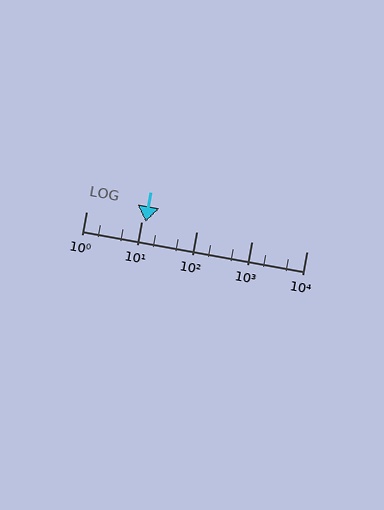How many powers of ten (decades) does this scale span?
The scale spans 4 decades, from 1 to 10000.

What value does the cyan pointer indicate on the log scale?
The pointer indicates approximately 12.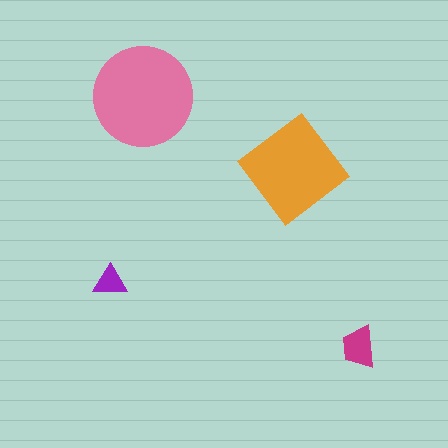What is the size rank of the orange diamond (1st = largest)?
2nd.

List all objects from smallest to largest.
The purple triangle, the magenta trapezoid, the orange diamond, the pink circle.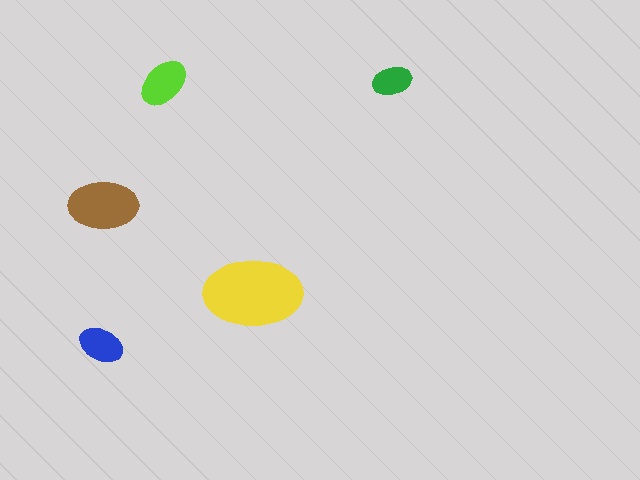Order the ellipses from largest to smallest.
the yellow one, the brown one, the lime one, the blue one, the green one.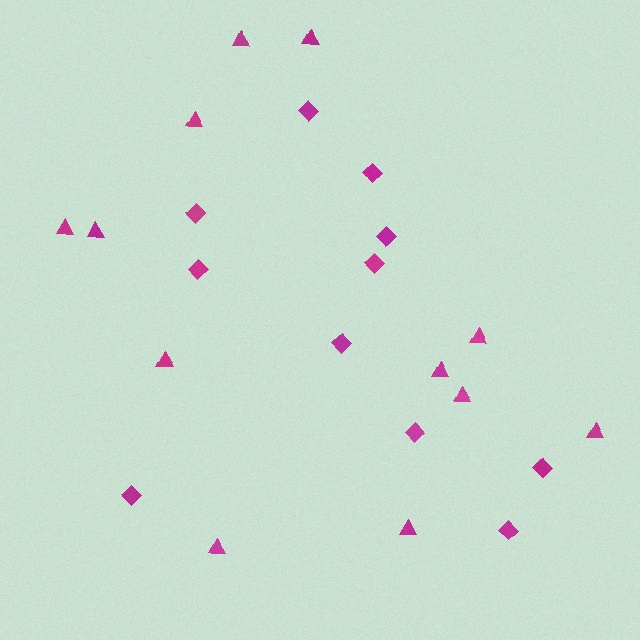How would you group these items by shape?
There are 2 groups: one group of triangles (12) and one group of diamonds (11).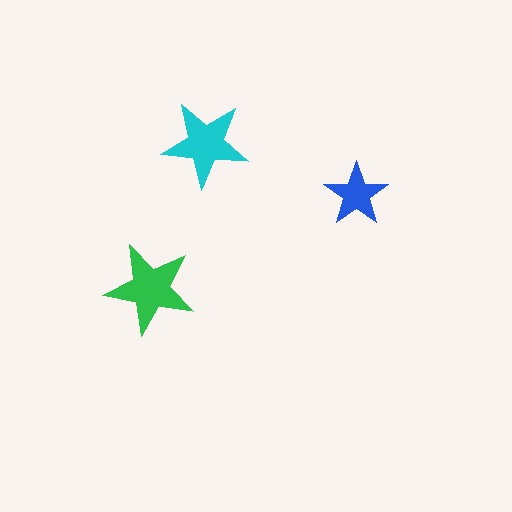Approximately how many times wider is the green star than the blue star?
About 1.5 times wider.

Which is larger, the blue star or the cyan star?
The cyan one.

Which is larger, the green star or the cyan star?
The green one.